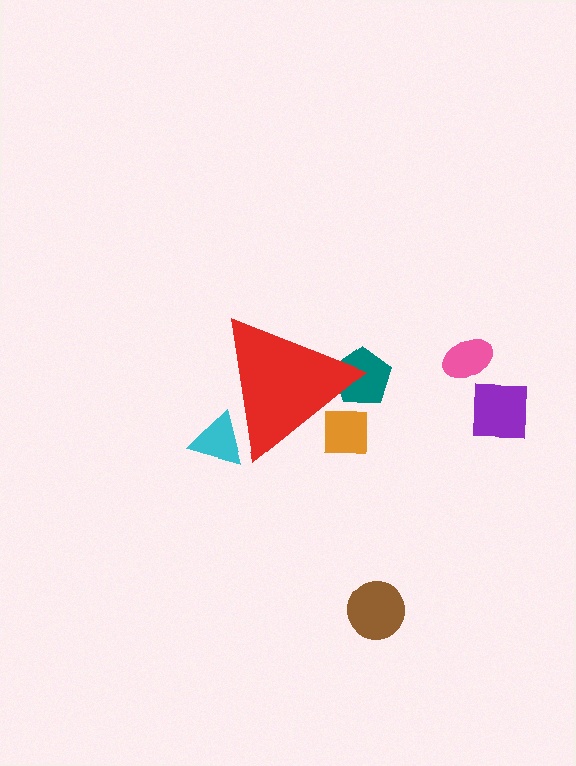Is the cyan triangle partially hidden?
Yes, the cyan triangle is partially hidden behind the red triangle.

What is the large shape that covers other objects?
A red triangle.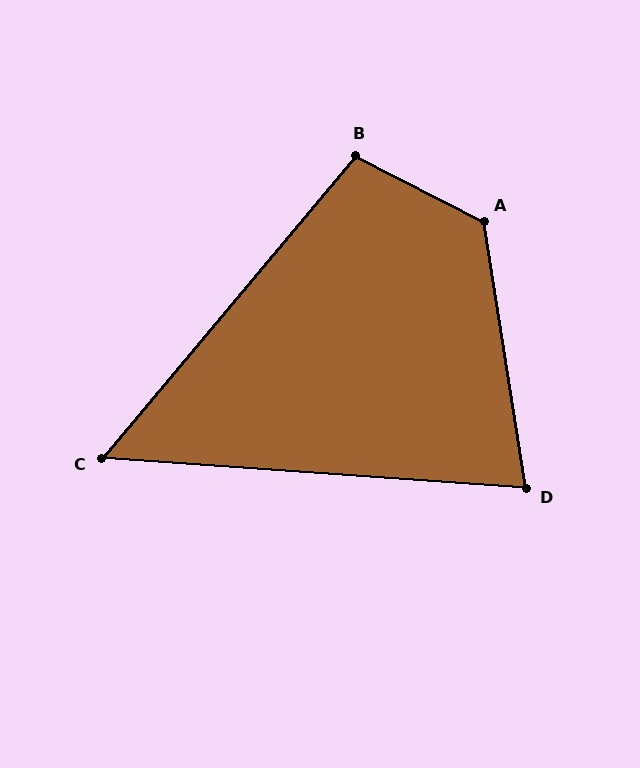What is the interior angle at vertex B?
Approximately 103 degrees (obtuse).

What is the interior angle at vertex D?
Approximately 77 degrees (acute).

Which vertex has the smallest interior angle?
C, at approximately 54 degrees.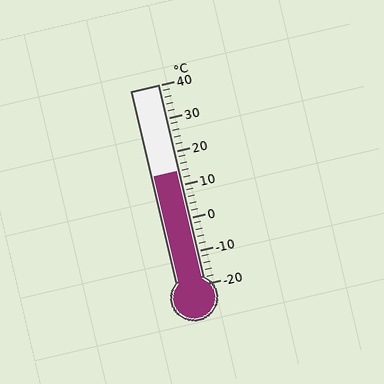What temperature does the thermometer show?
The thermometer shows approximately 14°C.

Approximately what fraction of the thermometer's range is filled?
The thermometer is filled to approximately 55% of its range.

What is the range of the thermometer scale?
The thermometer scale ranges from -20°C to 40°C.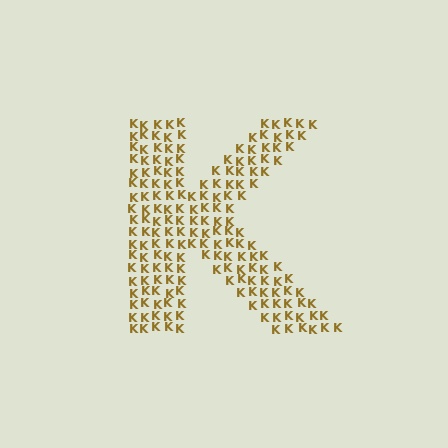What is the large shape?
The large shape is the letter K.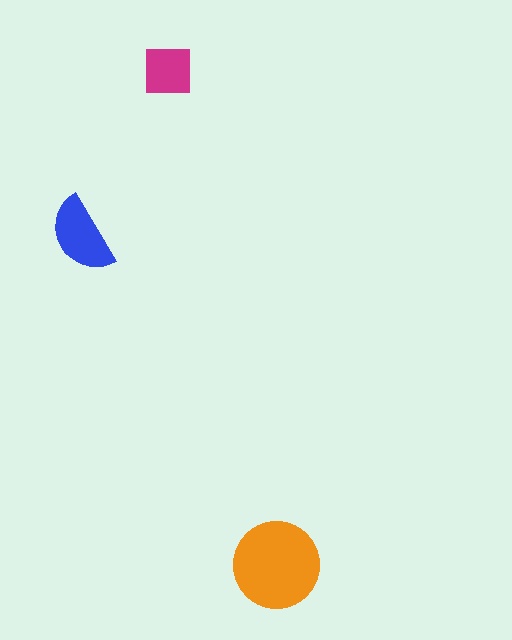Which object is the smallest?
The magenta square.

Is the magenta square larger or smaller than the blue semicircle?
Smaller.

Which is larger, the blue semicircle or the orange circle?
The orange circle.